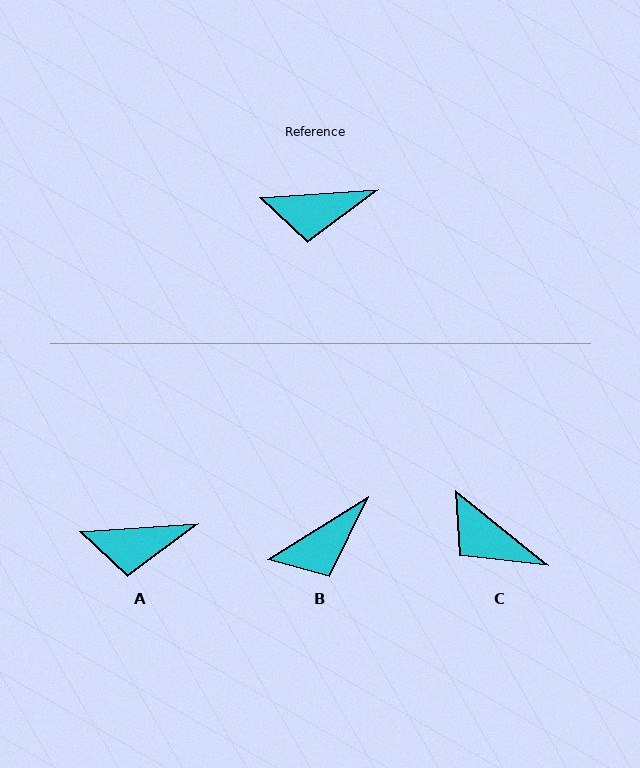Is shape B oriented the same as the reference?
No, it is off by about 28 degrees.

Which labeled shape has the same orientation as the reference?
A.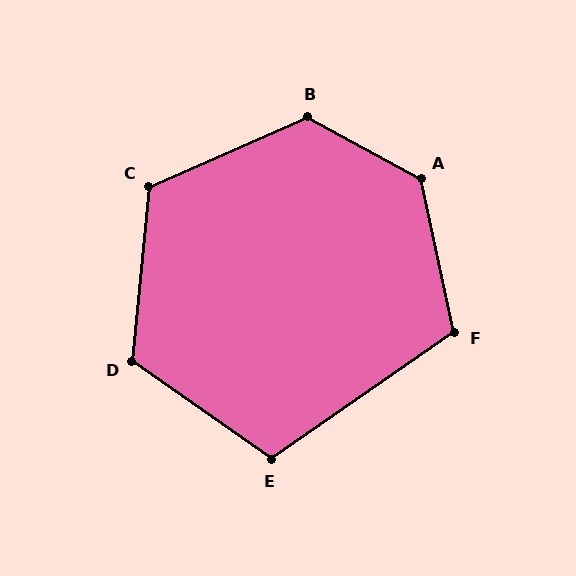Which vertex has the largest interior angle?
A, at approximately 131 degrees.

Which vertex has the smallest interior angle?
E, at approximately 110 degrees.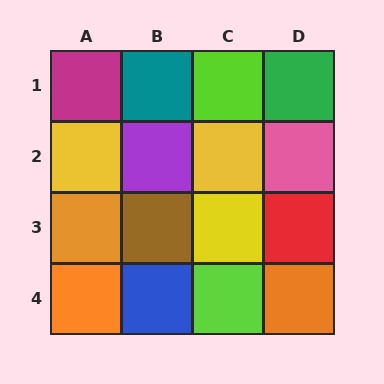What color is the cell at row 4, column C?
Lime.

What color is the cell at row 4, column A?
Orange.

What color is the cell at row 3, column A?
Orange.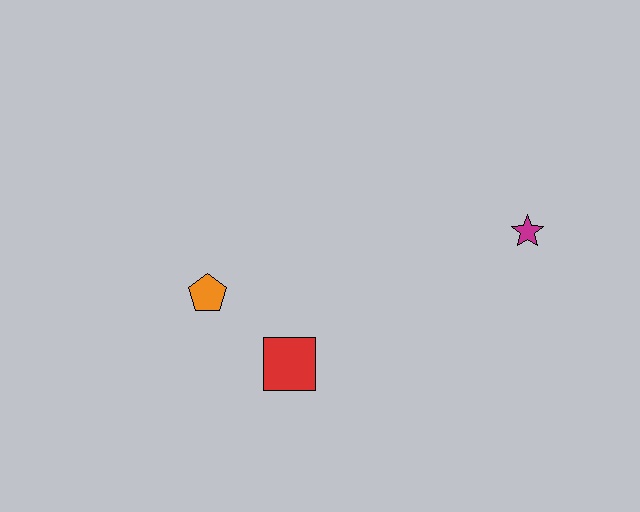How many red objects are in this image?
There is 1 red object.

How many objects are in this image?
There are 3 objects.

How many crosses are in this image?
There are no crosses.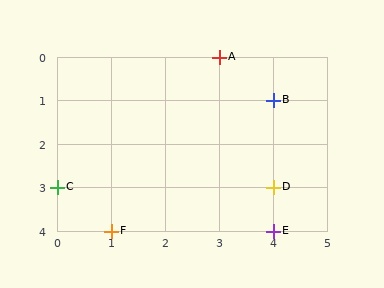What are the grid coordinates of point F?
Point F is at grid coordinates (1, 4).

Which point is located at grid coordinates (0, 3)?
Point C is at (0, 3).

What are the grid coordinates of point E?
Point E is at grid coordinates (4, 4).